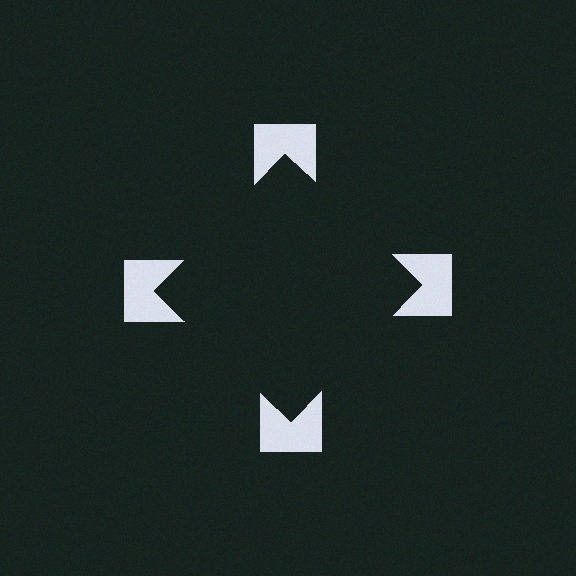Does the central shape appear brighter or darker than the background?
It typically appears slightly darker than the background, even though no actual brightness change is drawn.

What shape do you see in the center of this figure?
An illusory square — its edges are inferred from the aligned wedge cuts in the notched squares, not physically drawn.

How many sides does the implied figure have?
4 sides.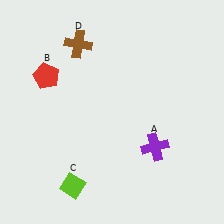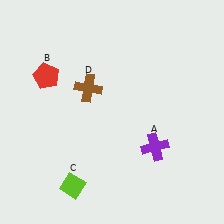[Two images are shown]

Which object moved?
The brown cross (D) moved down.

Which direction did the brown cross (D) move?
The brown cross (D) moved down.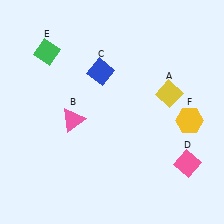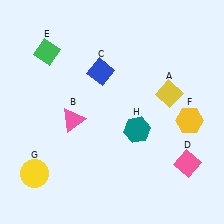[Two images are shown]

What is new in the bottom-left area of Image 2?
A yellow circle (G) was added in the bottom-left area of Image 2.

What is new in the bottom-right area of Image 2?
A teal hexagon (H) was added in the bottom-right area of Image 2.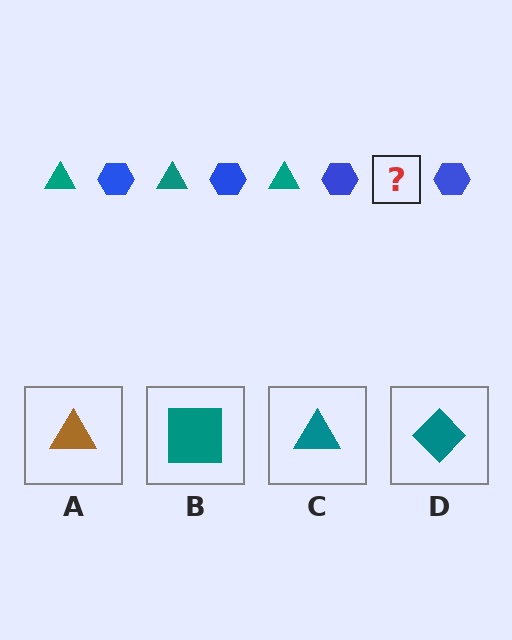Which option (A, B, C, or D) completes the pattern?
C.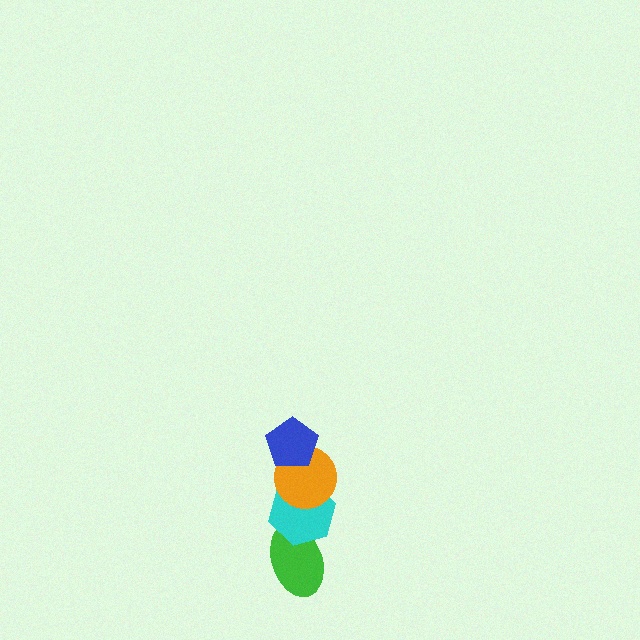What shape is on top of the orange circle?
The blue pentagon is on top of the orange circle.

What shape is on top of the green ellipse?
The cyan hexagon is on top of the green ellipse.